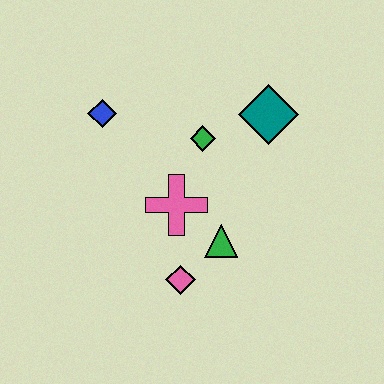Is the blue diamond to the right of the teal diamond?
No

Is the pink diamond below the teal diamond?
Yes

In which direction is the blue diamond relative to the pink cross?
The blue diamond is above the pink cross.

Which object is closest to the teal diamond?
The green diamond is closest to the teal diamond.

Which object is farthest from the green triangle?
The blue diamond is farthest from the green triangle.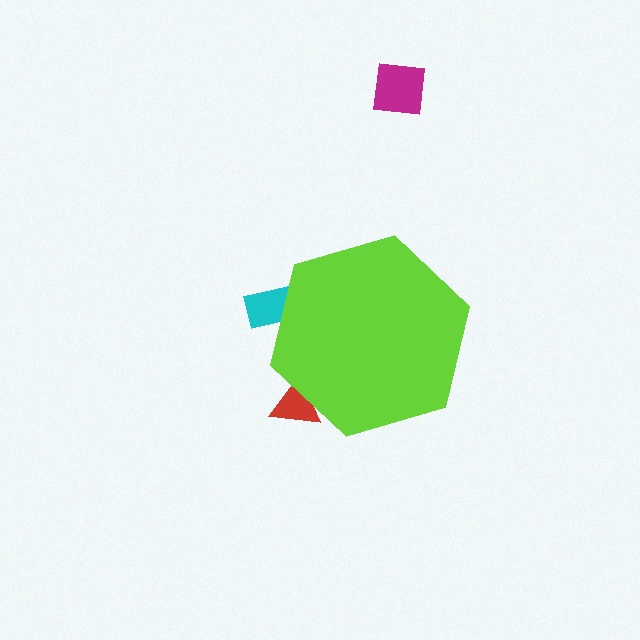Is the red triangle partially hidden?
Yes, the red triangle is partially hidden behind the lime hexagon.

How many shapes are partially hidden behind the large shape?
2 shapes are partially hidden.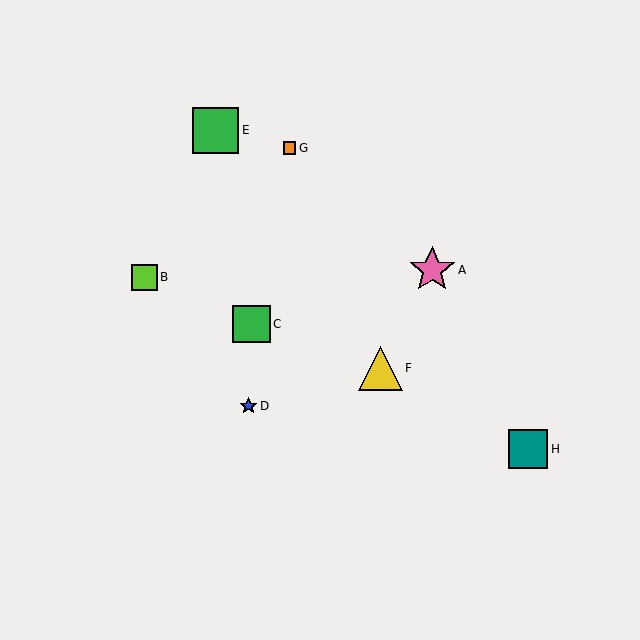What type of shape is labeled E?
Shape E is a green square.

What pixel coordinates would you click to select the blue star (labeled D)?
Click at (249, 406) to select the blue star D.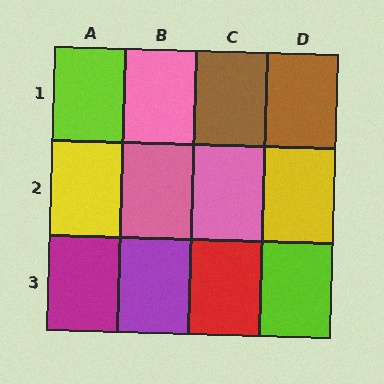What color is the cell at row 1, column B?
Pink.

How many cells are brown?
2 cells are brown.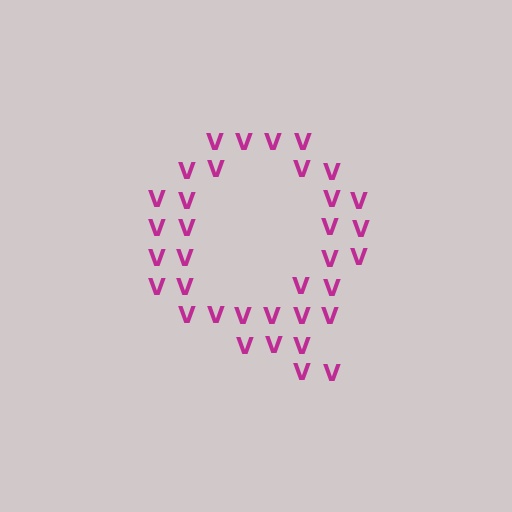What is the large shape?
The large shape is the letter Q.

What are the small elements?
The small elements are letter V's.